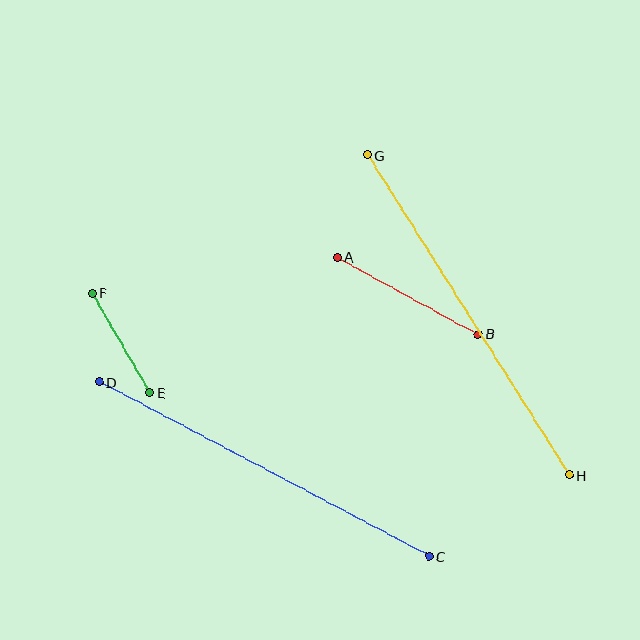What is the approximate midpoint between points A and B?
The midpoint is at approximately (408, 296) pixels.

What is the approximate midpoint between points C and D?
The midpoint is at approximately (264, 469) pixels.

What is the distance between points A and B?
The distance is approximately 161 pixels.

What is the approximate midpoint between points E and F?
The midpoint is at approximately (121, 343) pixels.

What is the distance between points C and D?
The distance is approximately 373 pixels.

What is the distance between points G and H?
The distance is approximately 378 pixels.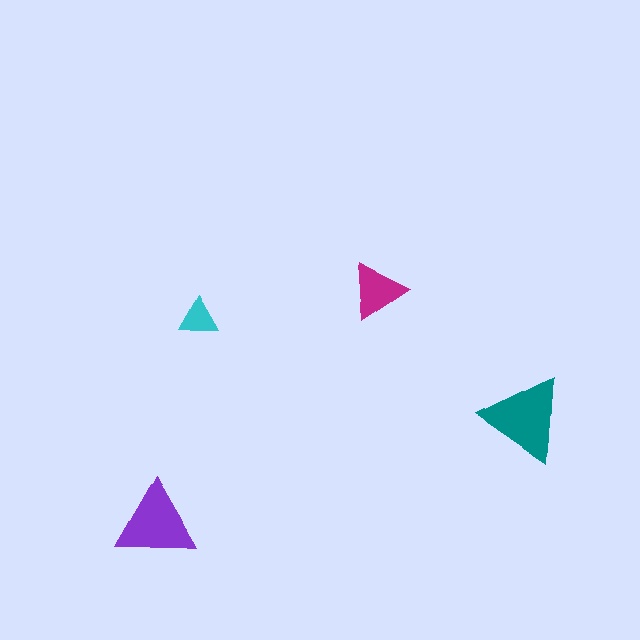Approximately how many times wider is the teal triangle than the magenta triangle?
About 1.5 times wider.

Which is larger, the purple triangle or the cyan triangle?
The purple one.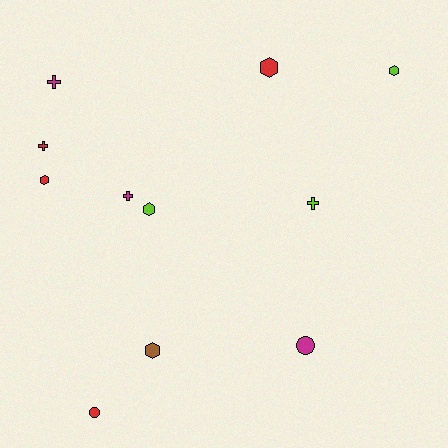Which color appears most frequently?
Red, with 4 objects.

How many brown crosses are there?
There are no brown crosses.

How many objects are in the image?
There are 11 objects.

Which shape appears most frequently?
Hexagon, with 5 objects.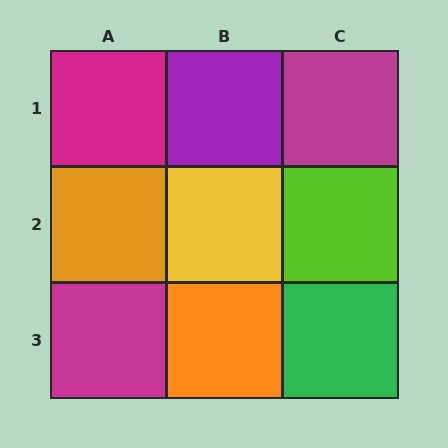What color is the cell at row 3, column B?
Orange.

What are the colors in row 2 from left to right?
Orange, yellow, lime.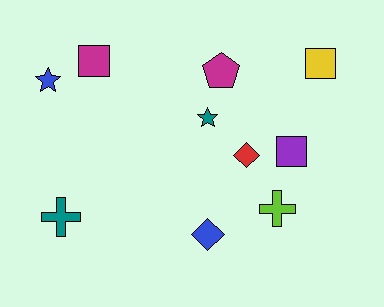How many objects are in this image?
There are 10 objects.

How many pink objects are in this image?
There are no pink objects.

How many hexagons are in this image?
There are no hexagons.